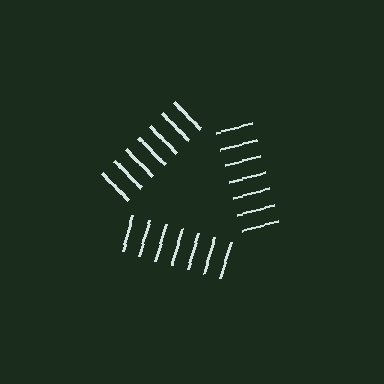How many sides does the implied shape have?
3 sides — the line-ends trace a triangle.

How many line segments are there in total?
21 — 7 along each of the 3 edges.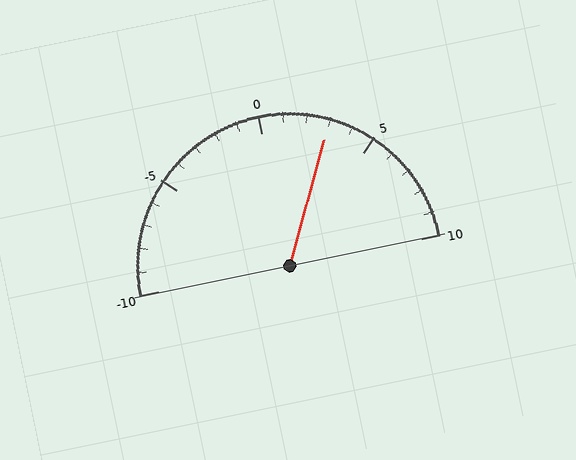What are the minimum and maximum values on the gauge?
The gauge ranges from -10 to 10.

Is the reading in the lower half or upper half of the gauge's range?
The reading is in the upper half of the range (-10 to 10).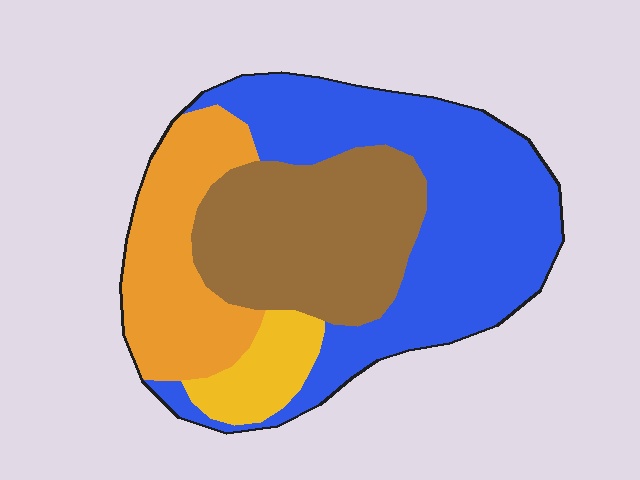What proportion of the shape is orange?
Orange covers around 20% of the shape.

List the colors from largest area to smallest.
From largest to smallest: blue, brown, orange, yellow.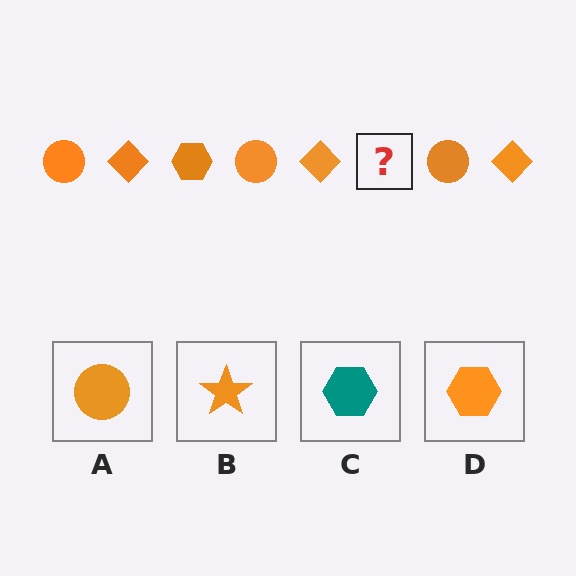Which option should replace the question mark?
Option D.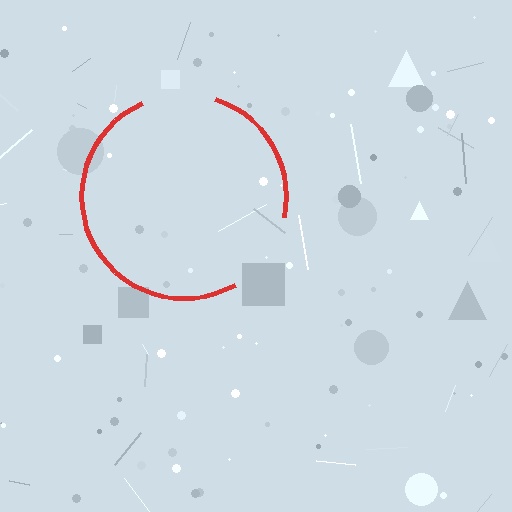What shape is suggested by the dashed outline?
The dashed outline suggests a circle.